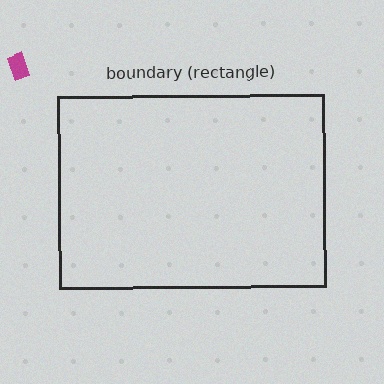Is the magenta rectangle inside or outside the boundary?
Outside.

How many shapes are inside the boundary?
0 inside, 1 outside.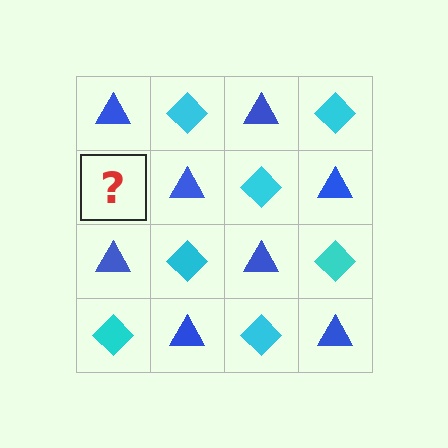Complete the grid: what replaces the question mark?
The question mark should be replaced with a cyan diamond.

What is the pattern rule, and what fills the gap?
The rule is that it alternates blue triangle and cyan diamond in a checkerboard pattern. The gap should be filled with a cyan diamond.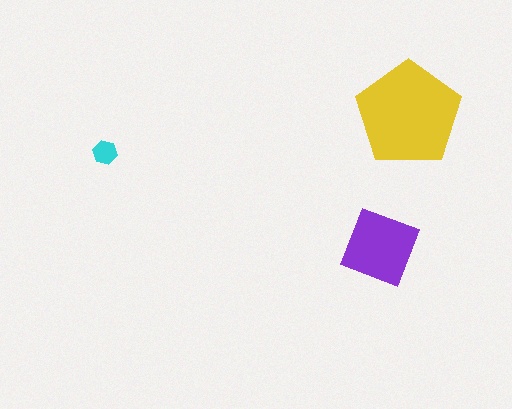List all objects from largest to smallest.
The yellow pentagon, the purple diamond, the cyan hexagon.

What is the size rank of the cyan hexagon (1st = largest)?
3rd.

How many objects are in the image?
There are 3 objects in the image.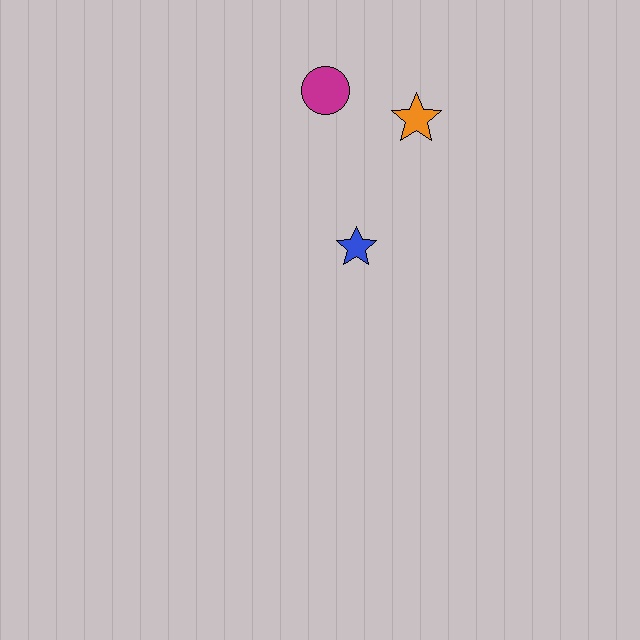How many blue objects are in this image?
There is 1 blue object.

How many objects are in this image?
There are 3 objects.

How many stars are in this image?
There are 2 stars.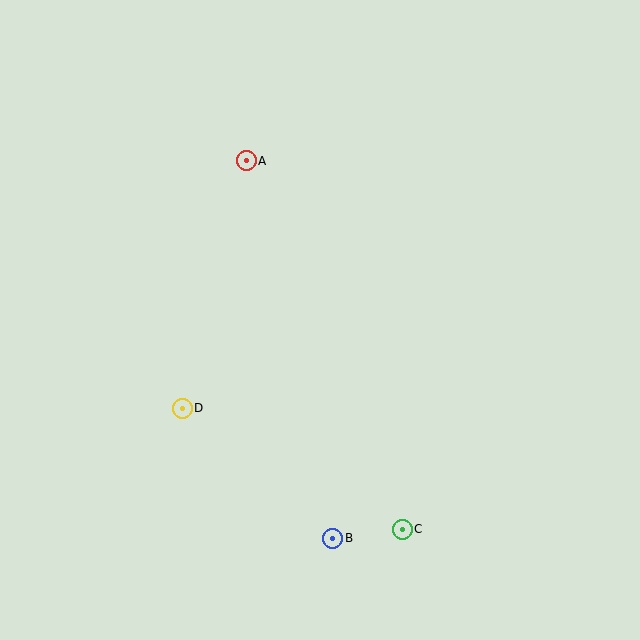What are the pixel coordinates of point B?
Point B is at (333, 538).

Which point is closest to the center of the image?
Point D at (182, 408) is closest to the center.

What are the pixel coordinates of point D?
Point D is at (182, 408).